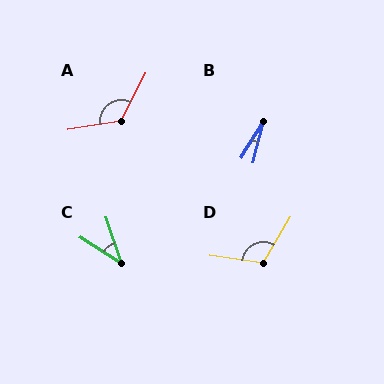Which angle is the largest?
A, at approximately 126 degrees.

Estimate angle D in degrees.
Approximately 113 degrees.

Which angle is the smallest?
B, at approximately 17 degrees.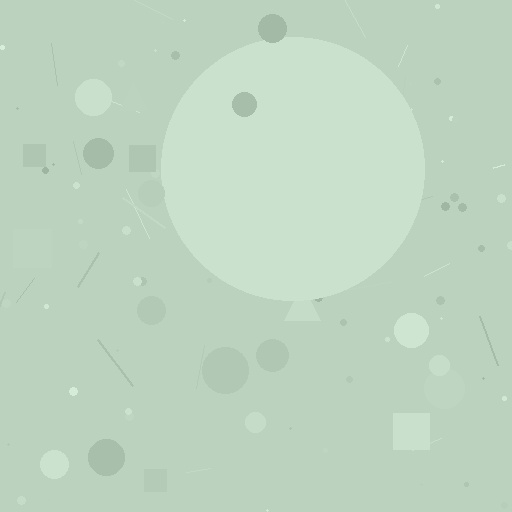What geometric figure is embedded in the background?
A circle is embedded in the background.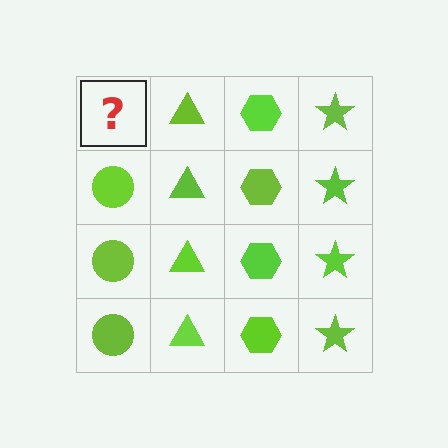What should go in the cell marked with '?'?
The missing cell should contain a lime circle.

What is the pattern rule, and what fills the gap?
The rule is that each column has a consistent shape. The gap should be filled with a lime circle.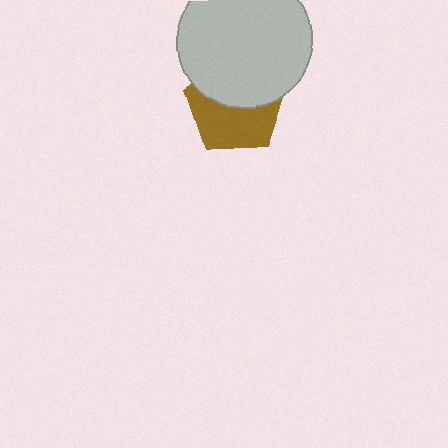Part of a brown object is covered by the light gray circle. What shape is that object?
It is a pentagon.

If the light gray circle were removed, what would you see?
You would see the complete brown pentagon.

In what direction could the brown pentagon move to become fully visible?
The brown pentagon could move down. That would shift it out from behind the light gray circle entirely.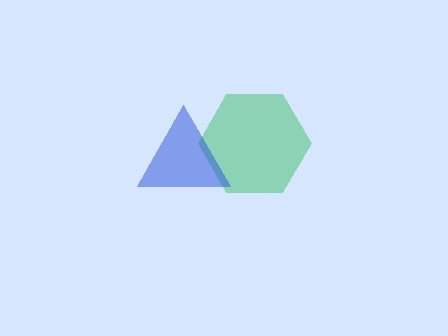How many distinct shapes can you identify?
There are 2 distinct shapes: a green hexagon, a blue triangle.